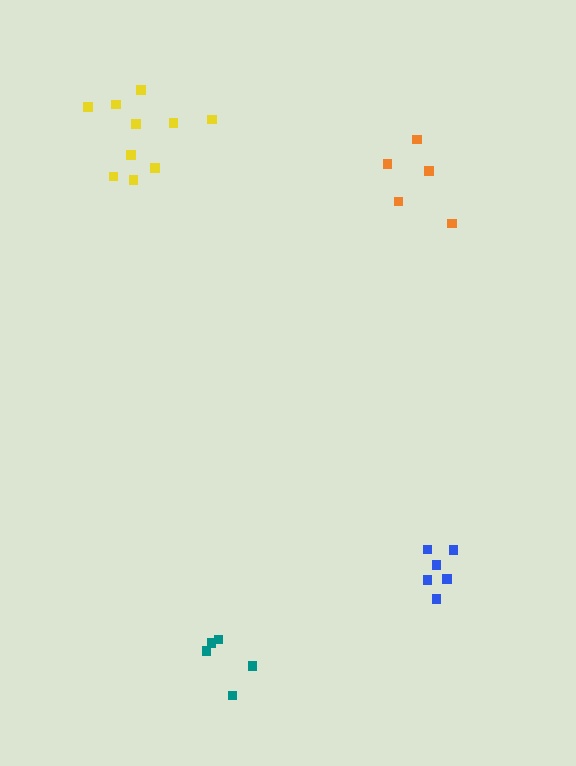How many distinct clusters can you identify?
There are 4 distinct clusters.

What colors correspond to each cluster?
The clusters are colored: blue, teal, yellow, orange.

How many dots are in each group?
Group 1: 6 dots, Group 2: 5 dots, Group 3: 10 dots, Group 4: 5 dots (26 total).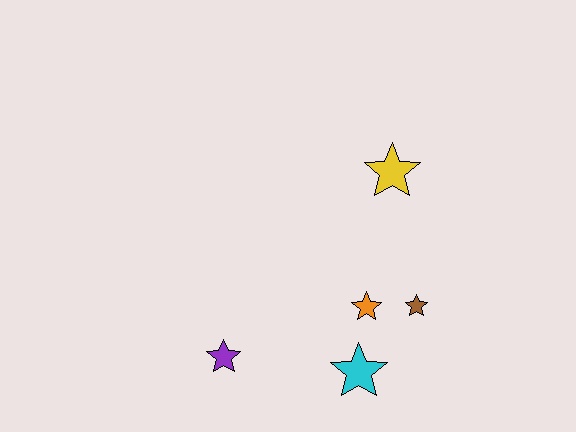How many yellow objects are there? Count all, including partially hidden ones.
There is 1 yellow object.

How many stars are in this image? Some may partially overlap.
There are 5 stars.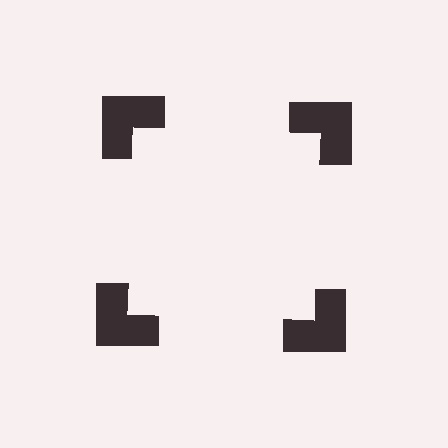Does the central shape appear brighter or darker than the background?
It typically appears slightly brighter than the background, even though no actual brightness change is drawn.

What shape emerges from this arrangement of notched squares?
An illusory square — its edges are inferred from the aligned wedge cuts in the notched squares, not physically drawn.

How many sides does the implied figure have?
4 sides.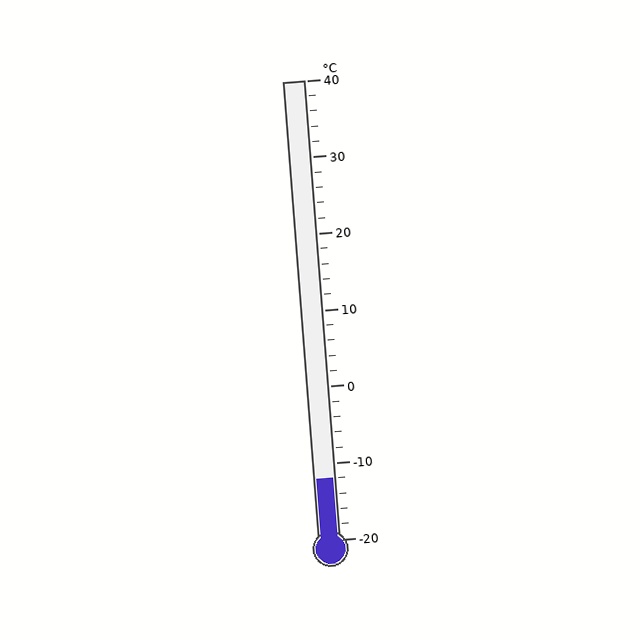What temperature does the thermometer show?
The thermometer shows approximately -12°C.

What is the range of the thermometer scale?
The thermometer scale ranges from -20°C to 40°C.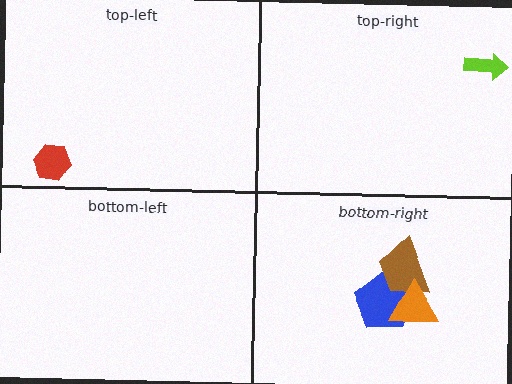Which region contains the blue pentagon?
The bottom-right region.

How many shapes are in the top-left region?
1.